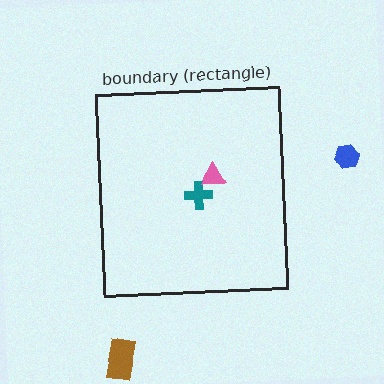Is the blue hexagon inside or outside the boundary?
Outside.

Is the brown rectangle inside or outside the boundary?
Outside.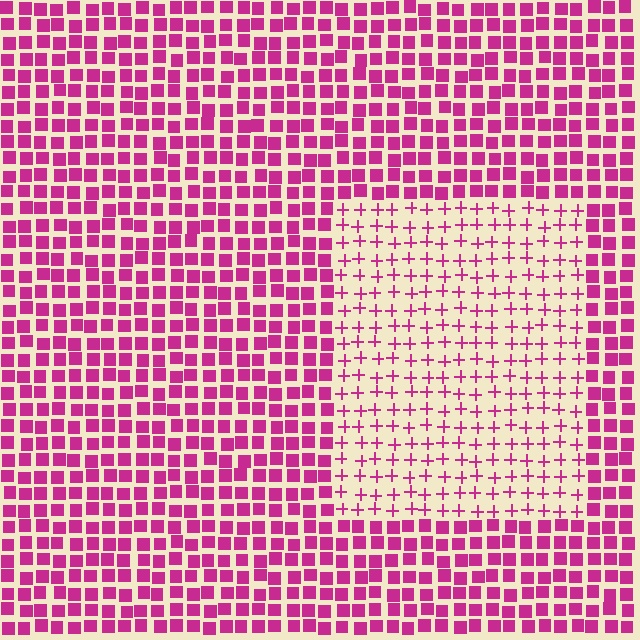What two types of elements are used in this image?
The image uses plus signs inside the rectangle region and squares outside it.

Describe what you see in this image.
The image is filled with small magenta elements arranged in a uniform grid. A rectangle-shaped region contains plus signs, while the surrounding area contains squares. The boundary is defined purely by the change in element shape.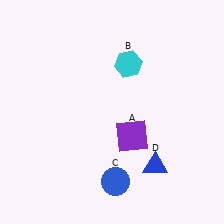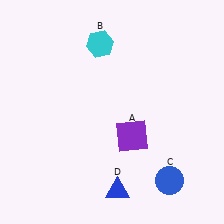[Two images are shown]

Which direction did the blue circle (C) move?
The blue circle (C) moved right.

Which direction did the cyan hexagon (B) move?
The cyan hexagon (B) moved left.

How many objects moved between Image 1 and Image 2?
3 objects moved between the two images.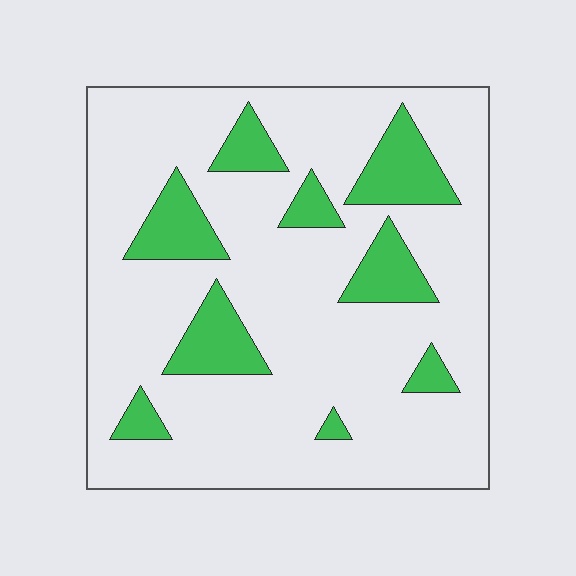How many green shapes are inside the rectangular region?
9.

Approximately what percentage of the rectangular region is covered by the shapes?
Approximately 20%.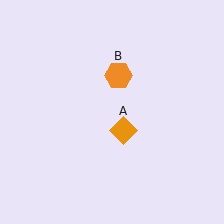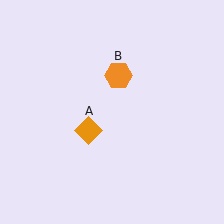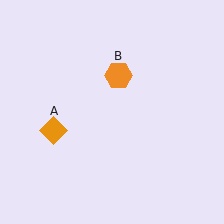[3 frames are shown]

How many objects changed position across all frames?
1 object changed position: orange diamond (object A).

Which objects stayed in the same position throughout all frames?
Orange hexagon (object B) remained stationary.